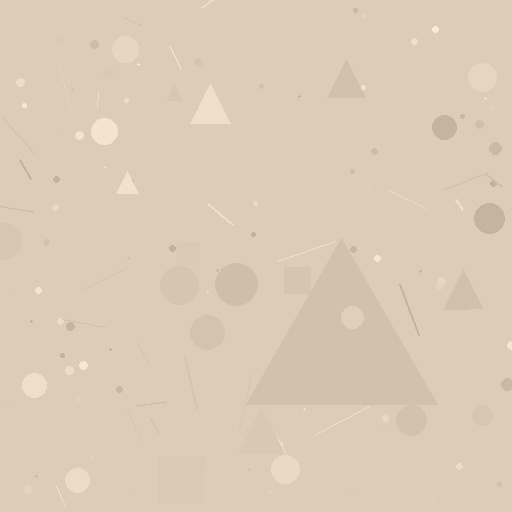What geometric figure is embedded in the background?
A triangle is embedded in the background.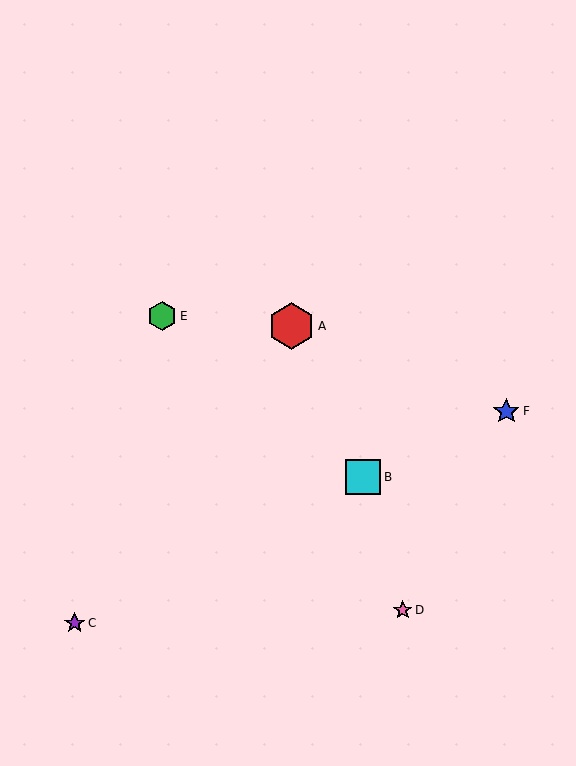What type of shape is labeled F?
Shape F is a blue star.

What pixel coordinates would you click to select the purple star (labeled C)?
Click at (75, 623) to select the purple star C.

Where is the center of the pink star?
The center of the pink star is at (403, 610).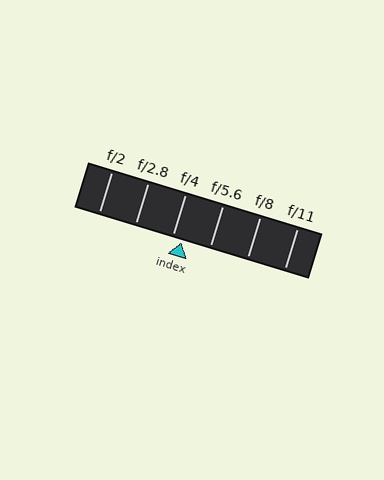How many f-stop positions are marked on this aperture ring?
There are 6 f-stop positions marked.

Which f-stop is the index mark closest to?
The index mark is closest to f/4.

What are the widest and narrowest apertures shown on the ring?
The widest aperture shown is f/2 and the narrowest is f/11.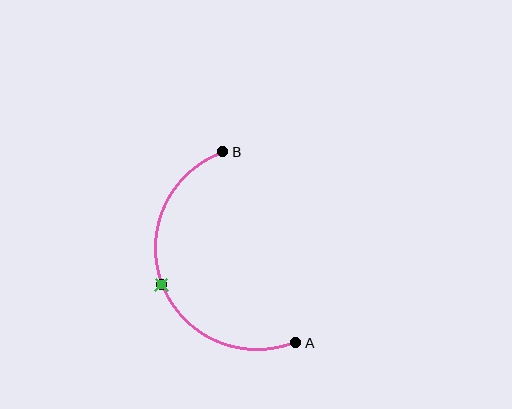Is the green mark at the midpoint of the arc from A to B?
Yes. The green mark lies on the arc at equal arc-length from both A and B — it is the arc midpoint.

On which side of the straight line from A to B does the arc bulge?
The arc bulges to the left of the straight line connecting A and B.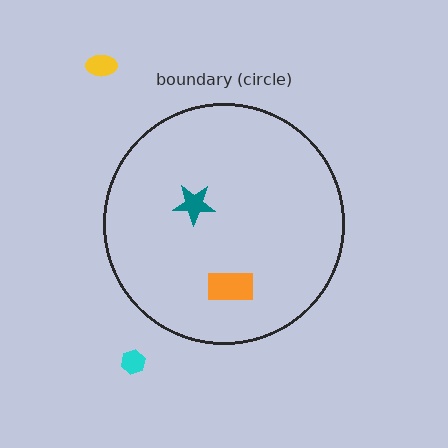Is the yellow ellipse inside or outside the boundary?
Outside.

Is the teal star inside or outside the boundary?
Inside.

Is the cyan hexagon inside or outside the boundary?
Outside.